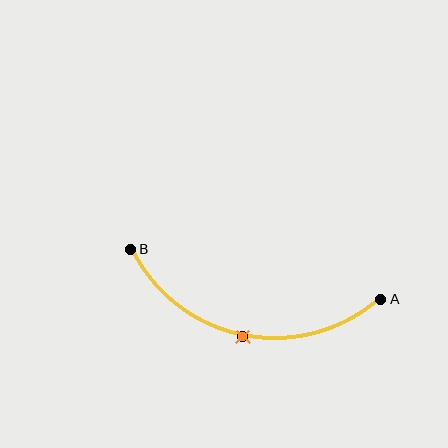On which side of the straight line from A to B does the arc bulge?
The arc bulges below the straight line connecting A and B.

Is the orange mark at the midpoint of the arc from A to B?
Yes. The orange mark lies on the arc at equal arc-length from both A and B — it is the arc midpoint.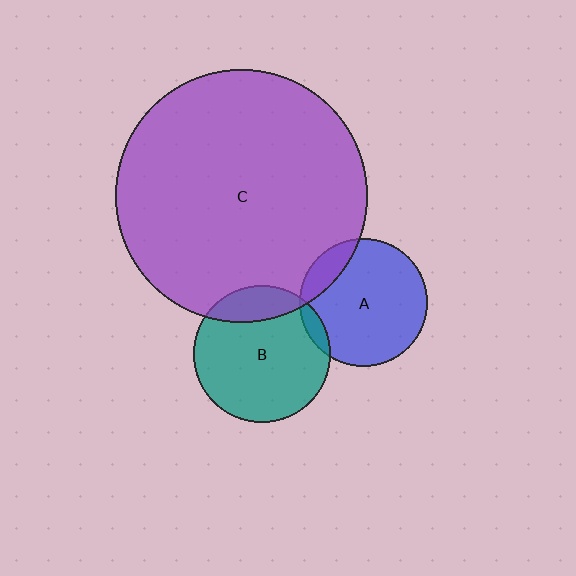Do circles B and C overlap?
Yes.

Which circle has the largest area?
Circle C (purple).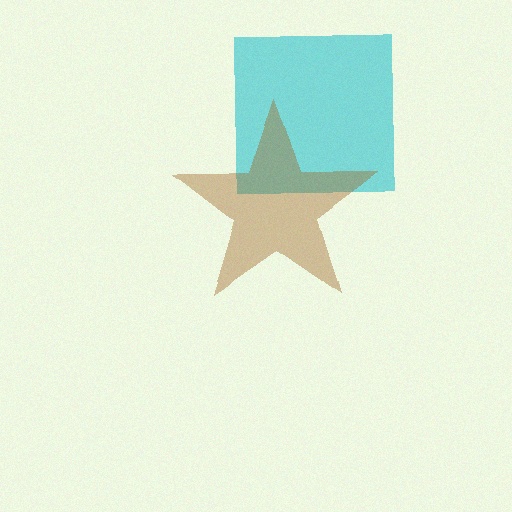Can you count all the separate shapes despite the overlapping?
Yes, there are 2 separate shapes.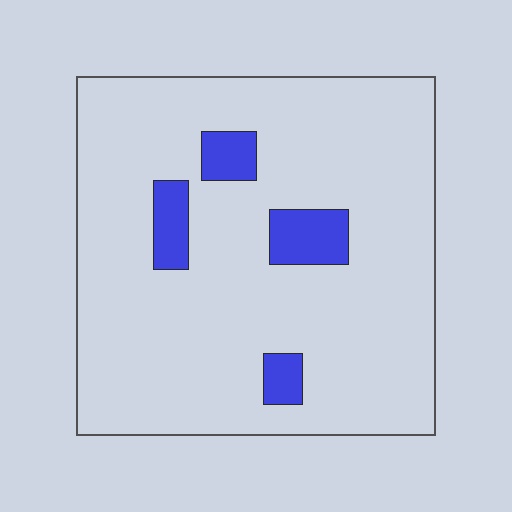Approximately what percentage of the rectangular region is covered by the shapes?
Approximately 10%.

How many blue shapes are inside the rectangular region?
4.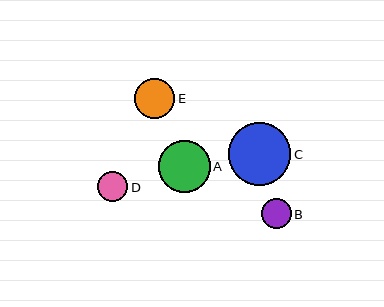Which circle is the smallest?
Circle D is the smallest with a size of approximately 30 pixels.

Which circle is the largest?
Circle C is the largest with a size of approximately 62 pixels.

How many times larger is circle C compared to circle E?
Circle C is approximately 1.5 times the size of circle E.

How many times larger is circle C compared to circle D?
Circle C is approximately 2.1 times the size of circle D.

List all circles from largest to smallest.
From largest to smallest: C, A, E, B, D.